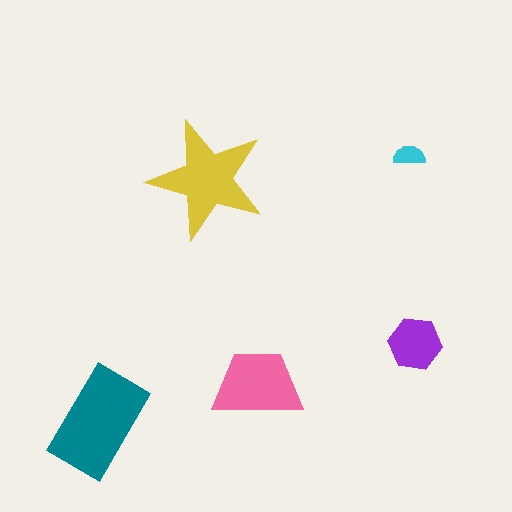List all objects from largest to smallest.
The teal rectangle, the yellow star, the pink trapezoid, the purple hexagon, the cyan semicircle.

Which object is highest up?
The cyan semicircle is topmost.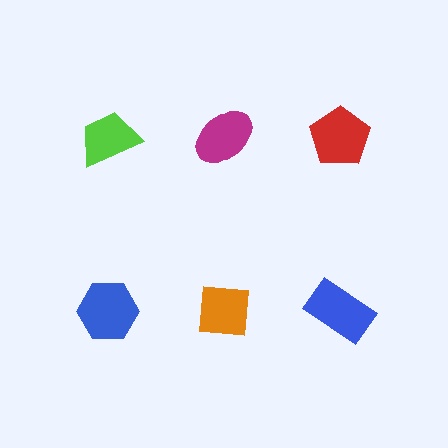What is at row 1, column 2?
A magenta ellipse.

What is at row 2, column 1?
A blue hexagon.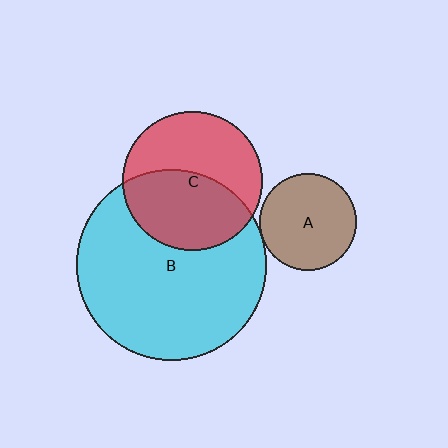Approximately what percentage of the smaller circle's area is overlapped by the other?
Approximately 5%.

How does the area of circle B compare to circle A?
Approximately 3.9 times.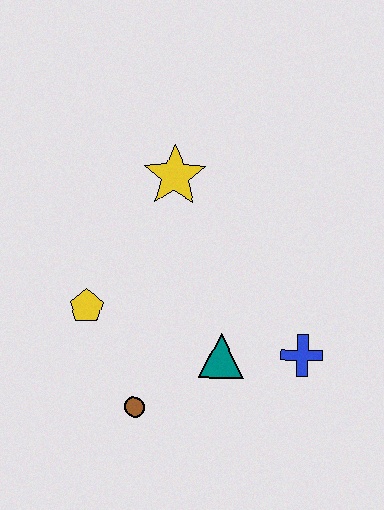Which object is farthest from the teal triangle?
The yellow star is farthest from the teal triangle.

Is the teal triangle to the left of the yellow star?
No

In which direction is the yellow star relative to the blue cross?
The yellow star is above the blue cross.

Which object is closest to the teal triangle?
The blue cross is closest to the teal triangle.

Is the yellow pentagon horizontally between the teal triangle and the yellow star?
No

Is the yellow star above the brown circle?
Yes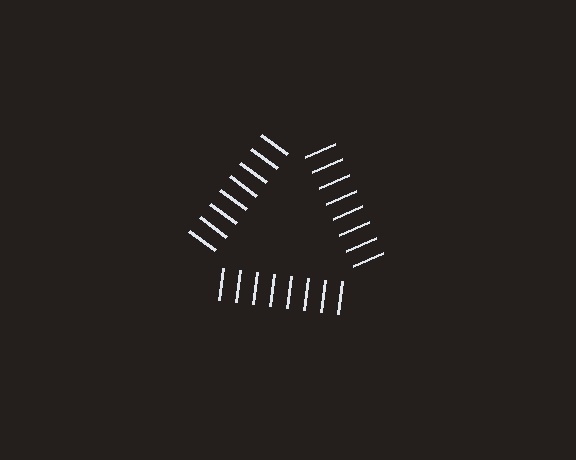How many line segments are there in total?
24 — 8 along each of the 3 edges.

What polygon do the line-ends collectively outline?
An illusory triangle — the line segments terminate on its edges but no continuous stroke is drawn.